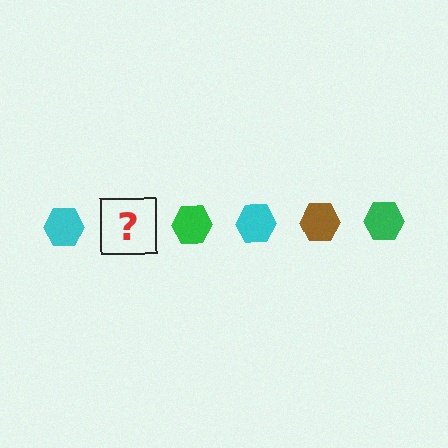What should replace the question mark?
The question mark should be replaced with a brown hexagon.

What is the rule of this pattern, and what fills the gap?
The rule is that the pattern cycles through cyan, brown, green hexagons. The gap should be filled with a brown hexagon.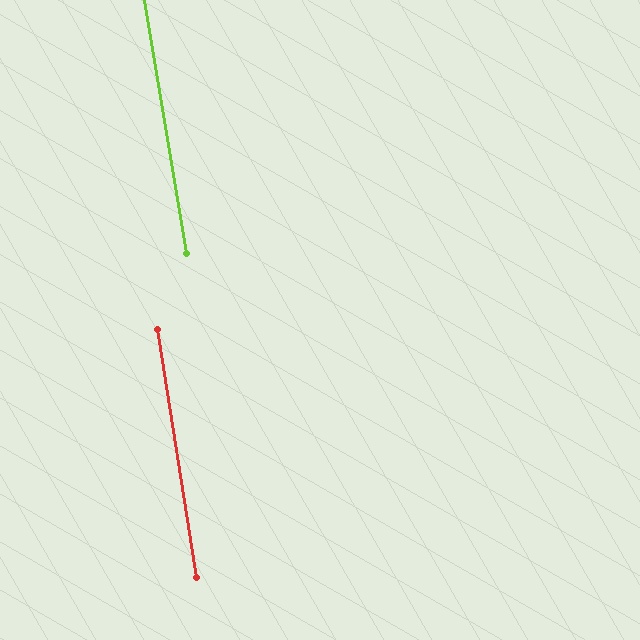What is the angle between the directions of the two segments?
Approximately 1 degree.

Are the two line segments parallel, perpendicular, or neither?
Parallel — their directions differ by only 0.5°.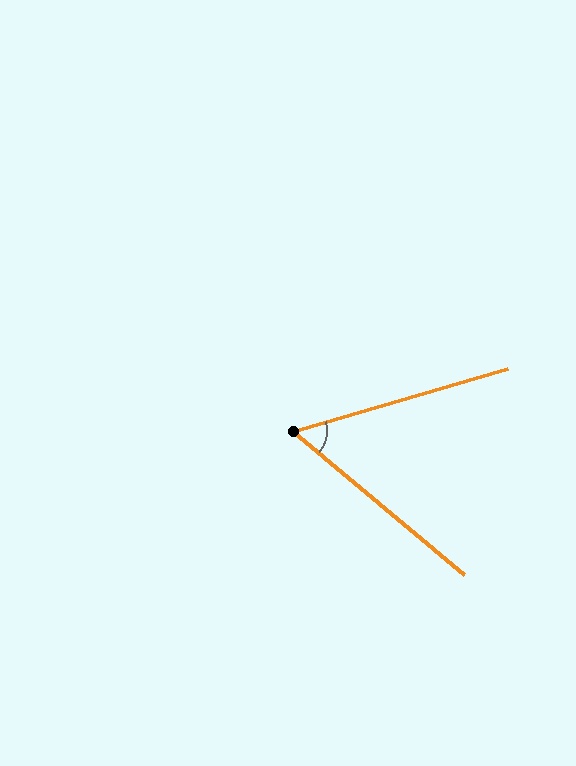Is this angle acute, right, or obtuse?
It is acute.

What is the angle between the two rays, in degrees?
Approximately 56 degrees.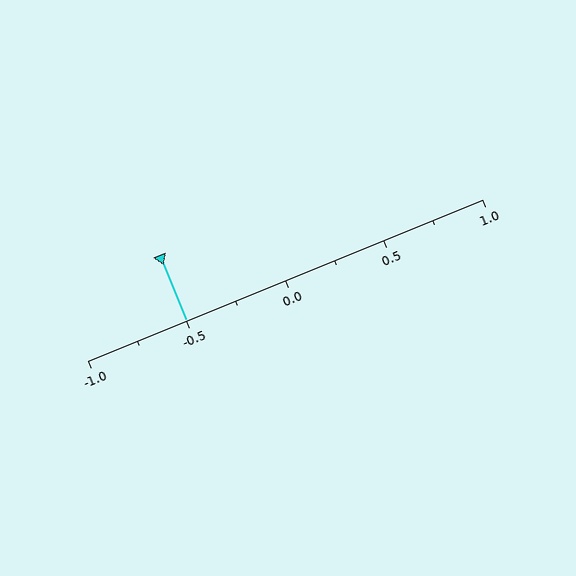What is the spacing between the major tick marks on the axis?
The major ticks are spaced 0.5 apart.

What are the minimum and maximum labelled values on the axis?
The axis runs from -1.0 to 1.0.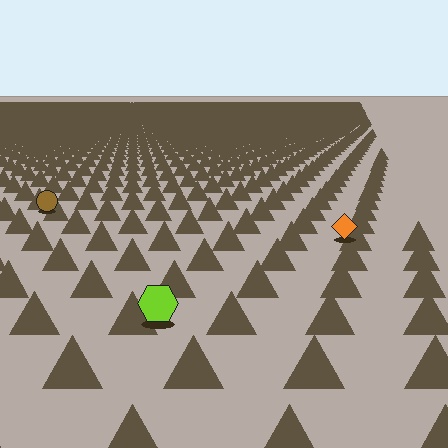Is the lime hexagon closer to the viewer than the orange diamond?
Yes. The lime hexagon is closer — you can tell from the texture gradient: the ground texture is coarser near it.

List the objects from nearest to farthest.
From nearest to farthest: the lime hexagon, the orange diamond, the brown circle.